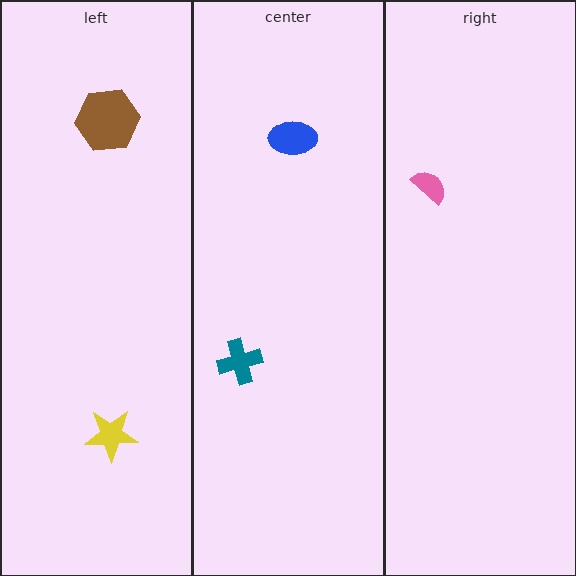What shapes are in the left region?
The brown hexagon, the yellow star.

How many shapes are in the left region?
2.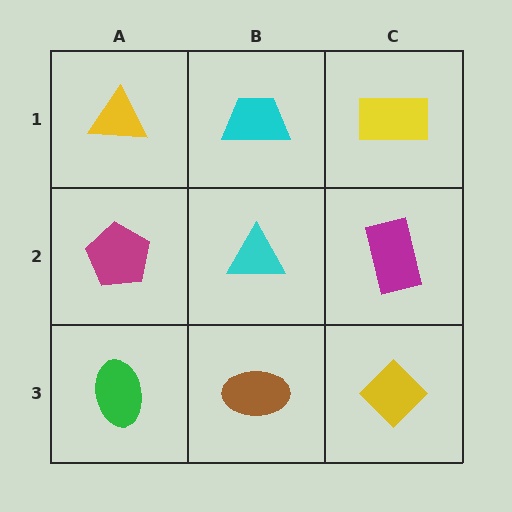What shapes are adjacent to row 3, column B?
A cyan triangle (row 2, column B), a green ellipse (row 3, column A), a yellow diamond (row 3, column C).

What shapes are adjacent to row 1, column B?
A cyan triangle (row 2, column B), a yellow triangle (row 1, column A), a yellow rectangle (row 1, column C).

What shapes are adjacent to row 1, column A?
A magenta pentagon (row 2, column A), a cyan trapezoid (row 1, column B).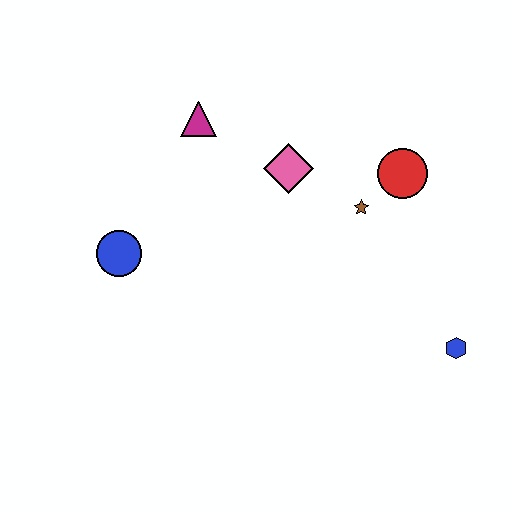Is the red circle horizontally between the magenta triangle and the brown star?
No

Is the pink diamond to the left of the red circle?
Yes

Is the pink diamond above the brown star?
Yes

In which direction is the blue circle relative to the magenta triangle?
The blue circle is below the magenta triangle.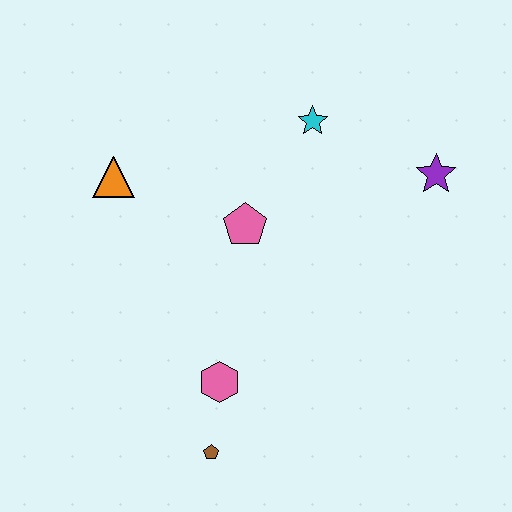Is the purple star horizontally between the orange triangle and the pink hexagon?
No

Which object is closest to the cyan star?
The pink pentagon is closest to the cyan star.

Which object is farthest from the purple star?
The brown pentagon is farthest from the purple star.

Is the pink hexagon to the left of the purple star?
Yes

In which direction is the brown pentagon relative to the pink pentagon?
The brown pentagon is below the pink pentagon.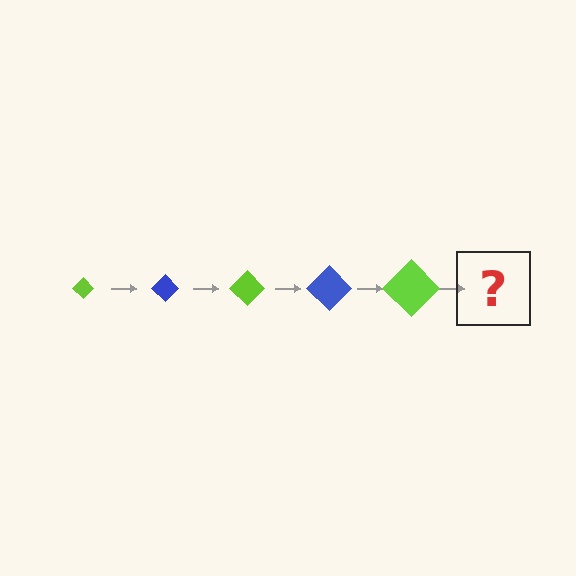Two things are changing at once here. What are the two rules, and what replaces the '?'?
The two rules are that the diamond grows larger each step and the color cycles through lime and blue. The '?' should be a blue diamond, larger than the previous one.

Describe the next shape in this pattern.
It should be a blue diamond, larger than the previous one.